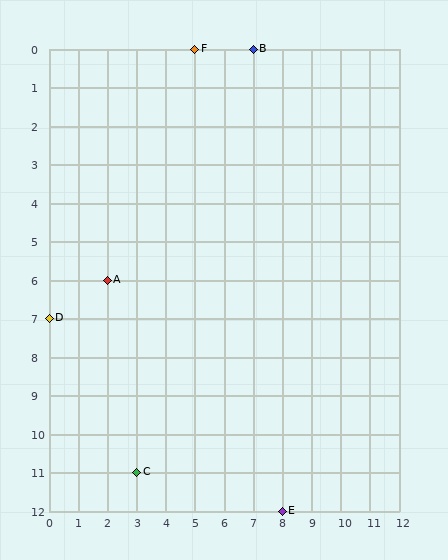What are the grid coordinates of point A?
Point A is at grid coordinates (2, 6).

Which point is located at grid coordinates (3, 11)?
Point C is at (3, 11).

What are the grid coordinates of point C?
Point C is at grid coordinates (3, 11).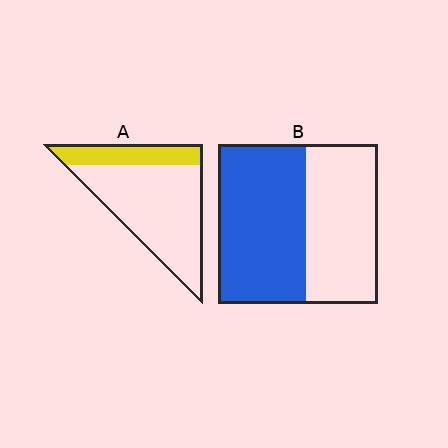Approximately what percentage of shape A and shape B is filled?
A is approximately 25% and B is approximately 55%.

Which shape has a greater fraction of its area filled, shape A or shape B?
Shape B.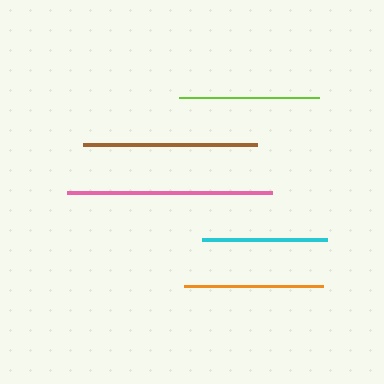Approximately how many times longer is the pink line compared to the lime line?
The pink line is approximately 1.5 times the length of the lime line.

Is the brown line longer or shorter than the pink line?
The pink line is longer than the brown line.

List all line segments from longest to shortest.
From longest to shortest: pink, brown, lime, orange, cyan.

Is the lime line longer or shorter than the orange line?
The lime line is longer than the orange line.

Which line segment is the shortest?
The cyan line is the shortest at approximately 125 pixels.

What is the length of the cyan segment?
The cyan segment is approximately 125 pixels long.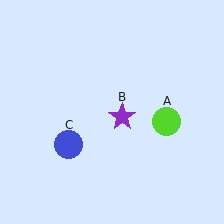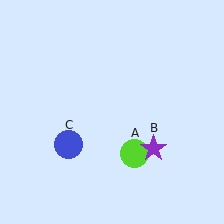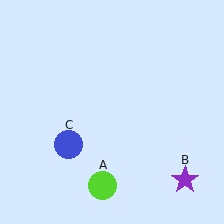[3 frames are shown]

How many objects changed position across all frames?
2 objects changed position: lime circle (object A), purple star (object B).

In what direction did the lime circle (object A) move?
The lime circle (object A) moved down and to the left.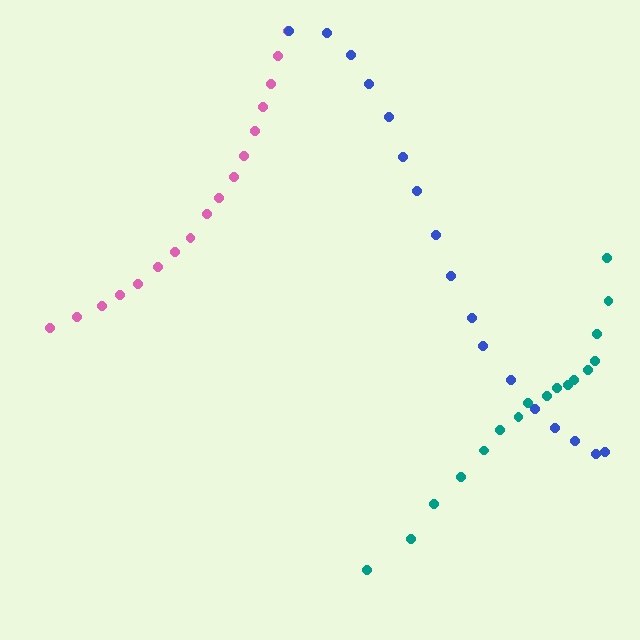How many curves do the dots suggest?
There are 3 distinct paths.